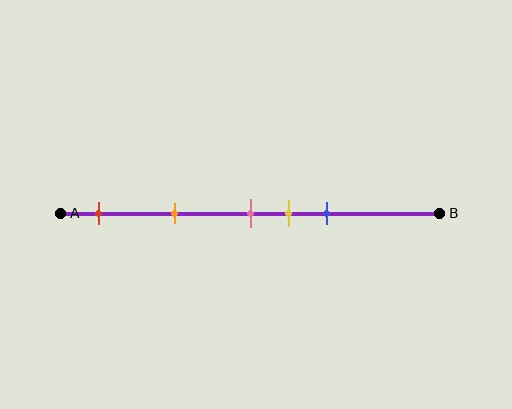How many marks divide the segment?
There are 5 marks dividing the segment.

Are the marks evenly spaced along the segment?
No, the marks are not evenly spaced.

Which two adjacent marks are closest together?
The pink and yellow marks are the closest adjacent pair.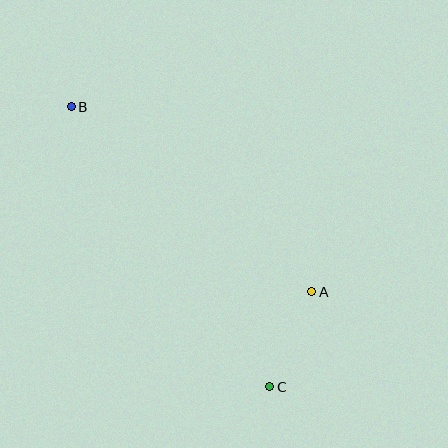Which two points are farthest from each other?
Points B and C are farthest from each other.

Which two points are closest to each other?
Points A and C are closest to each other.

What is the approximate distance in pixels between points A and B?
The distance between A and B is approximately 303 pixels.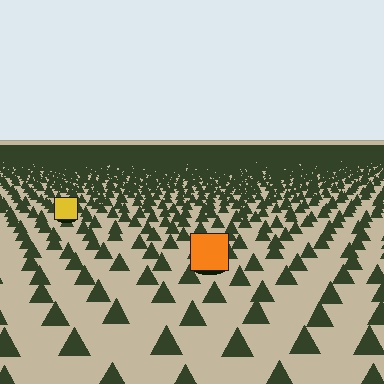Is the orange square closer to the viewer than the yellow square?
Yes. The orange square is closer — you can tell from the texture gradient: the ground texture is coarser near it.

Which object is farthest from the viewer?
The yellow square is farthest from the viewer. It appears smaller and the ground texture around it is denser.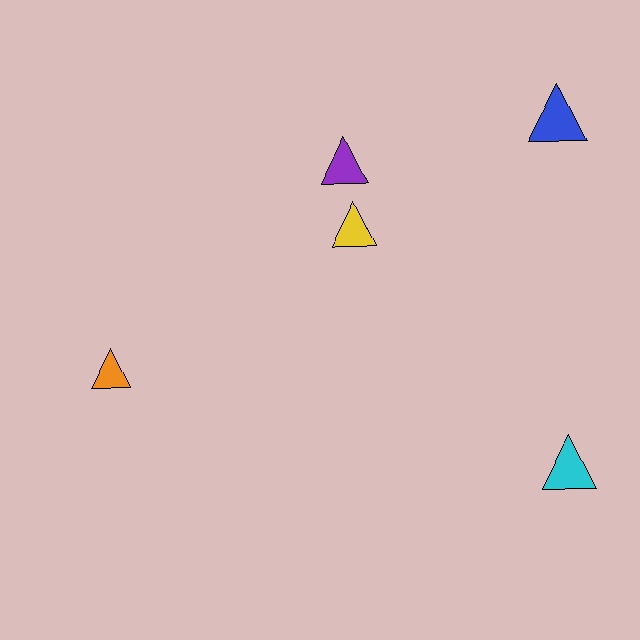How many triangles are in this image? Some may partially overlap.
There are 5 triangles.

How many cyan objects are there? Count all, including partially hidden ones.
There is 1 cyan object.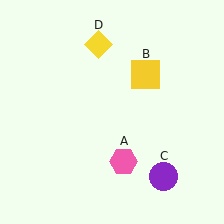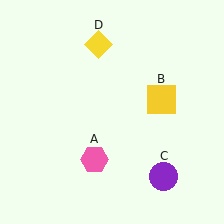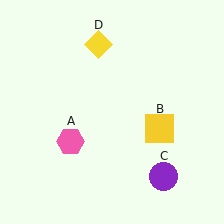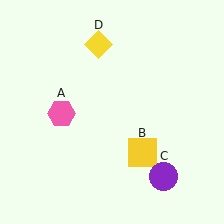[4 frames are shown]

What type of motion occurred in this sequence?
The pink hexagon (object A), yellow square (object B) rotated clockwise around the center of the scene.